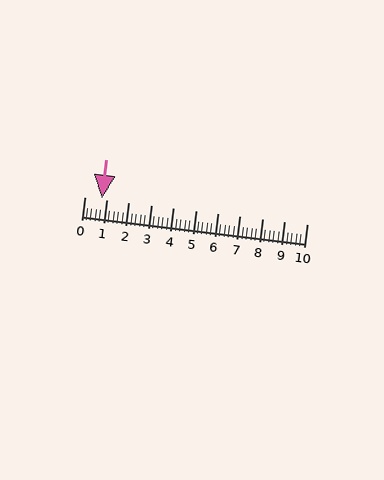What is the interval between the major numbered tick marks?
The major tick marks are spaced 1 units apart.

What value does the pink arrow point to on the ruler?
The pink arrow points to approximately 0.8.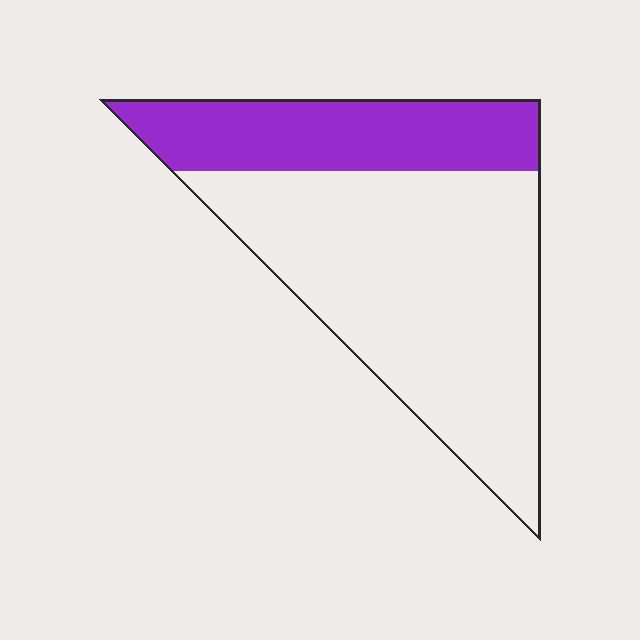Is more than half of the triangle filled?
No.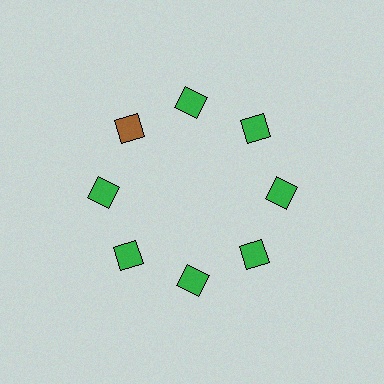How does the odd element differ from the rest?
It has a different color: brown instead of green.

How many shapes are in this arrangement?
There are 8 shapes arranged in a ring pattern.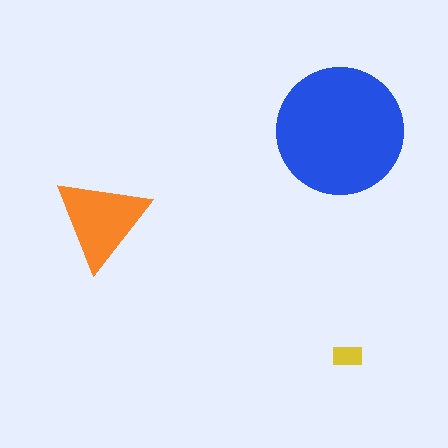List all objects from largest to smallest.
The blue circle, the orange triangle, the yellow rectangle.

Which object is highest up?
The blue circle is topmost.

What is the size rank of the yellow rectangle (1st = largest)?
3rd.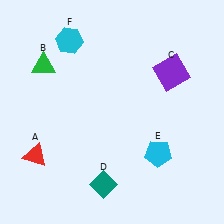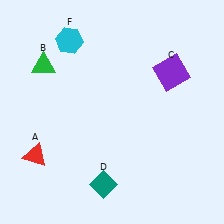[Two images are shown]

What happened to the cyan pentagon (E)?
The cyan pentagon (E) was removed in Image 2. It was in the bottom-right area of Image 1.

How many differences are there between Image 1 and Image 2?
There is 1 difference between the two images.